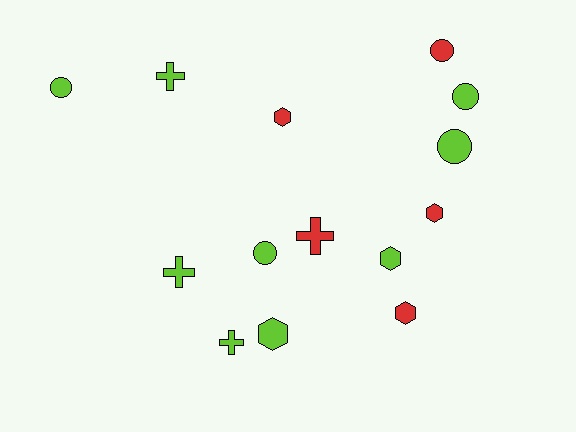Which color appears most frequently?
Lime, with 9 objects.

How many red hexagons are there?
There are 3 red hexagons.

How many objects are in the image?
There are 14 objects.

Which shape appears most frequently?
Circle, with 5 objects.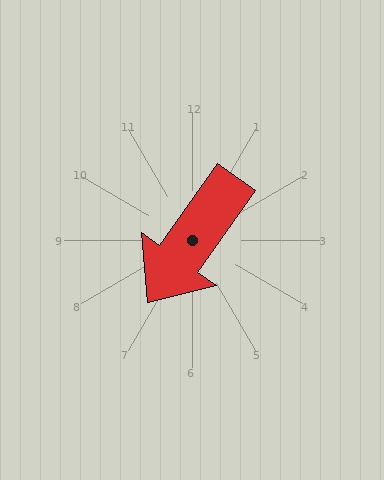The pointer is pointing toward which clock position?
Roughly 7 o'clock.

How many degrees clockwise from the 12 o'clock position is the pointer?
Approximately 215 degrees.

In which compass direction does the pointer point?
Southwest.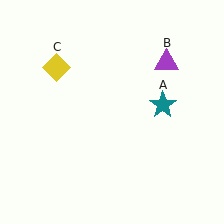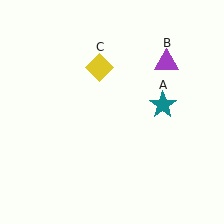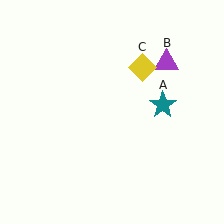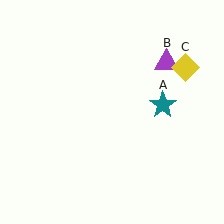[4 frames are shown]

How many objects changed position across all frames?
1 object changed position: yellow diamond (object C).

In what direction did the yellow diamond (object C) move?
The yellow diamond (object C) moved right.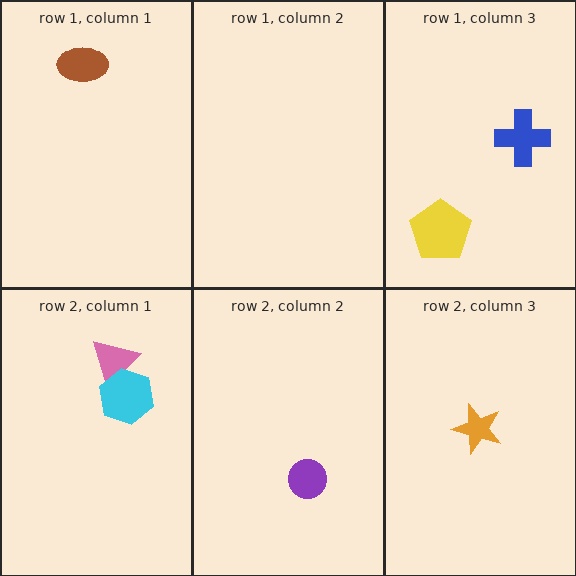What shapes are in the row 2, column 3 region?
The orange star.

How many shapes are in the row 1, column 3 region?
2.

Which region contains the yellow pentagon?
The row 1, column 3 region.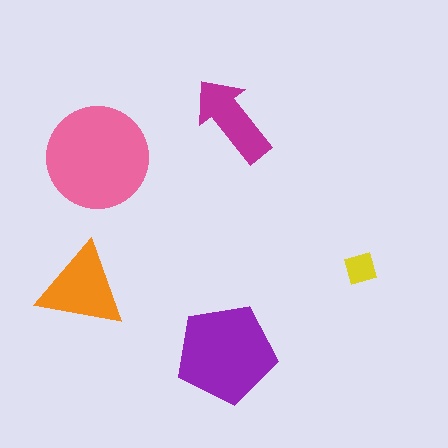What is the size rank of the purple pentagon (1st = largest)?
2nd.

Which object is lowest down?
The purple pentagon is bottommost.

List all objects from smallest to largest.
The yellow diamond, the magenta arrow, the orange triangle, the purple pentagon, the pink circle.